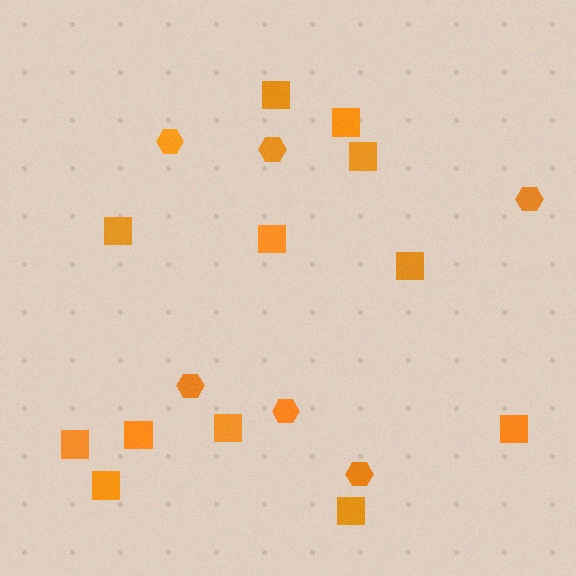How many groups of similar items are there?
There are 2 groups: one group of squares (12) and one group of hexagons (6).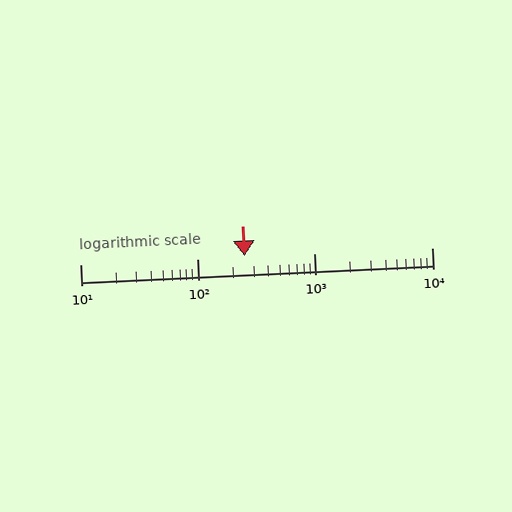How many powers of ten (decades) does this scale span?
The scale spans 3 decades, from 10 to 10000.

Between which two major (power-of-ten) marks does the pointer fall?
The pointer is between 100 and 1000.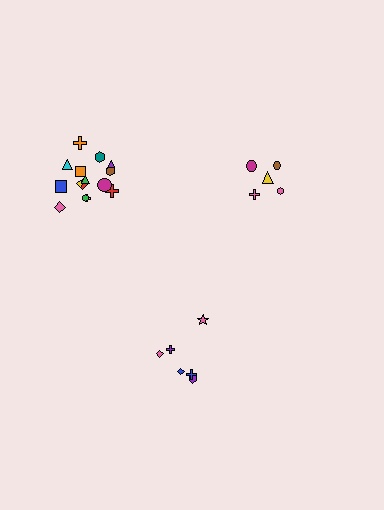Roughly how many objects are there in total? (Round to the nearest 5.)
Roughly 25 objects in total.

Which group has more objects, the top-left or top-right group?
The top-left group.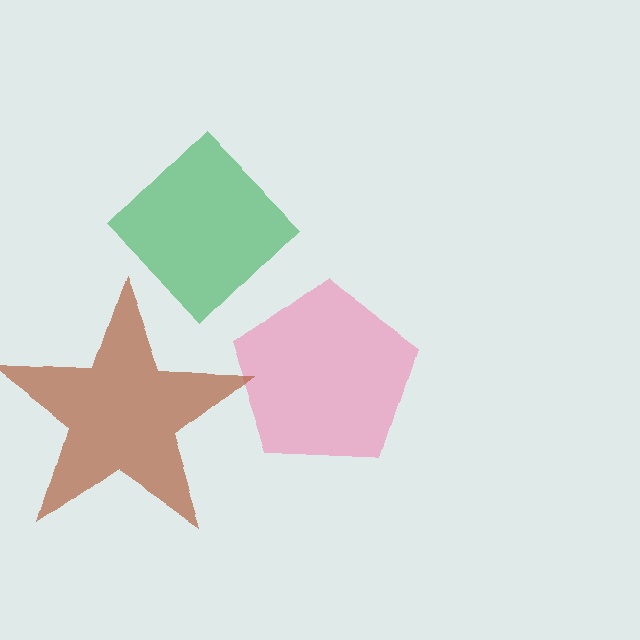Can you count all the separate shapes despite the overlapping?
Yes, there are 3 separate shapes.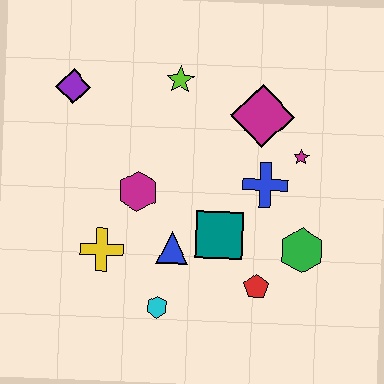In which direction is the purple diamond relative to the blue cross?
The purple diamond is to the left of the blue cross.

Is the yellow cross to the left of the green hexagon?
Yes